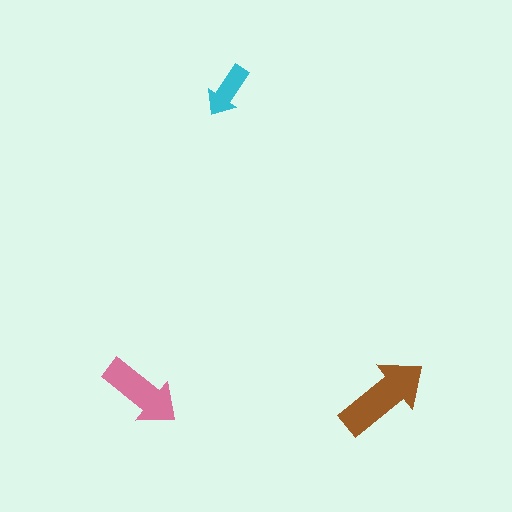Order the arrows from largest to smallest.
the brown one, the pink one, the cyan one.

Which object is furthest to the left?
The pink arrow is leftmost.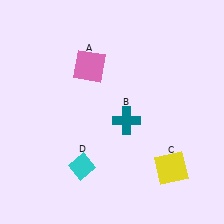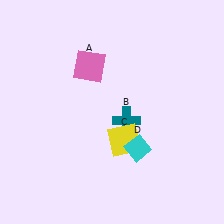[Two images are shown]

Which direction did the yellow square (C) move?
The yellow square (C) moved left.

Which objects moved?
The objects that moved are: the yellow square (C), the cyan diamond (D).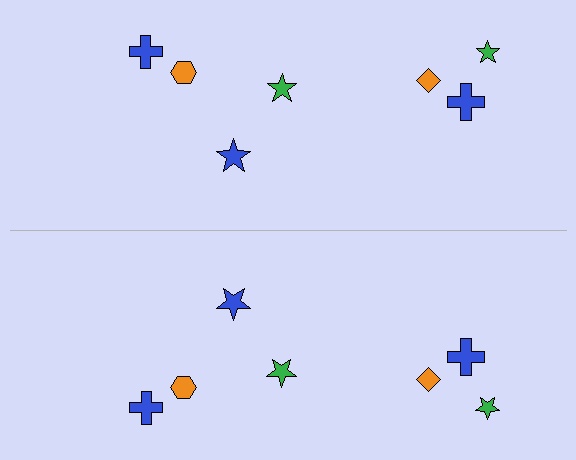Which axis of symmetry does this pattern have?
The pattern has a horizontal axis of symmetry running through the center of the image.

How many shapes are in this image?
There are 14 shapes in this image.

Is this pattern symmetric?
Yes, this pattern has bilateral (reflection) symmetry.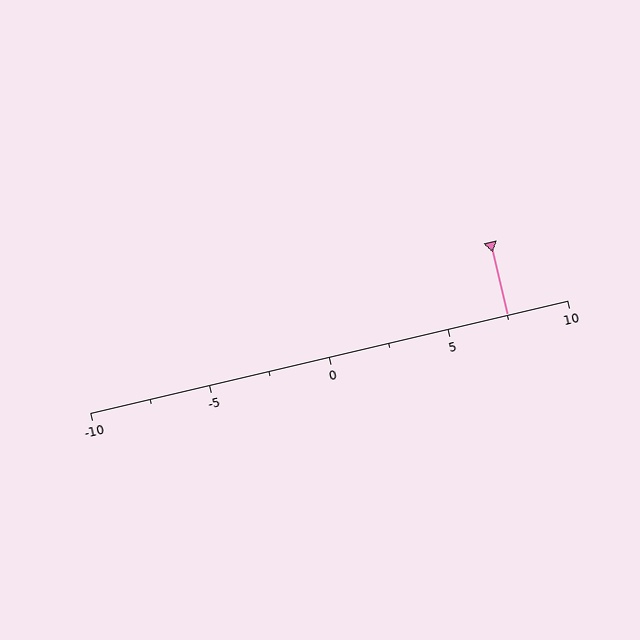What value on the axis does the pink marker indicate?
The marker indicates approximately 7.5.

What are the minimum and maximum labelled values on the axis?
The axis runs from -10 to 10.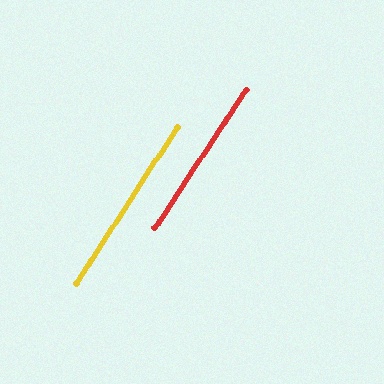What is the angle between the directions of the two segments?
Approximately 1 degree.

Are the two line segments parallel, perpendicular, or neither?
Parallel — their directions differ by only 0.6°.